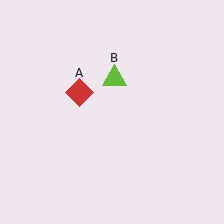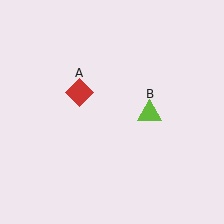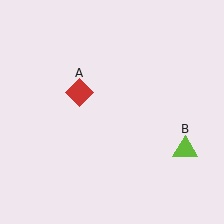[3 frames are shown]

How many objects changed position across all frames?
1 object changed position: lime triangle (object B).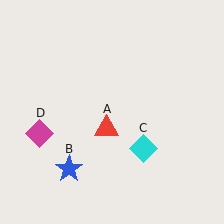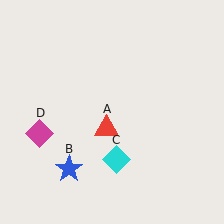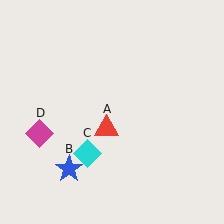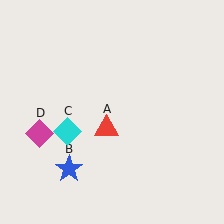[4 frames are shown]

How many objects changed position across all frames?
1 object changed position: cyan diamond (object C).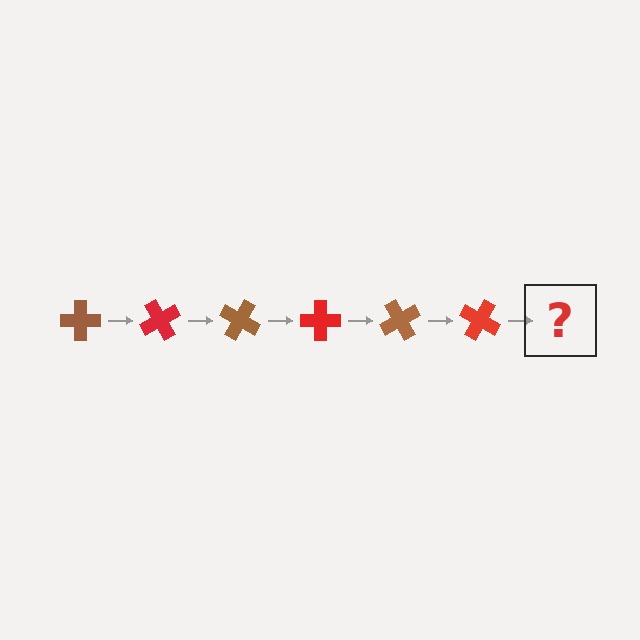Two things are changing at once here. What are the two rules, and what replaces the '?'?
The two rules are that it rotates 60 degrees each step and the color cycles through brown and red. The '?' should be a brown cross, rotated 360 degrees from the start.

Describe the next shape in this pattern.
It should be a brown cross, rotated 360 degrees from the start.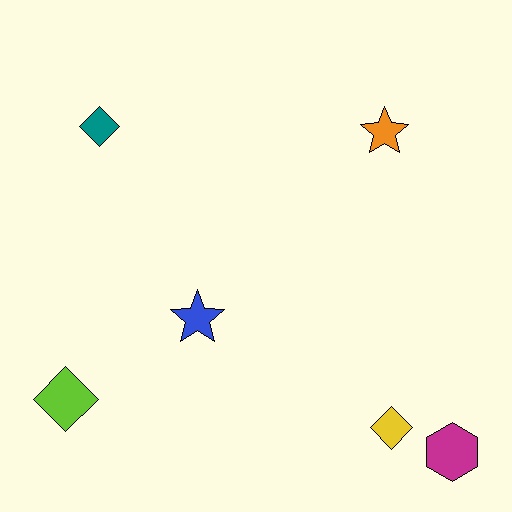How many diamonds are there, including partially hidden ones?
There are 3 diamonds.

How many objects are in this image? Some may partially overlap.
There are 6 objects.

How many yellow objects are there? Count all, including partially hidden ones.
There is 1 yellow object.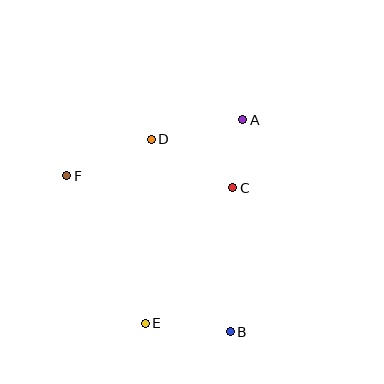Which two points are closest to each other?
Points A and C are closest to each other.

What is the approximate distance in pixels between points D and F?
The distance between D and F is approximately 92 pixels.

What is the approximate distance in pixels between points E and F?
The distance between E and F is approximately 167 pixels.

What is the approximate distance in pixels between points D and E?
The distance between D and E is approximately 184 pixels.